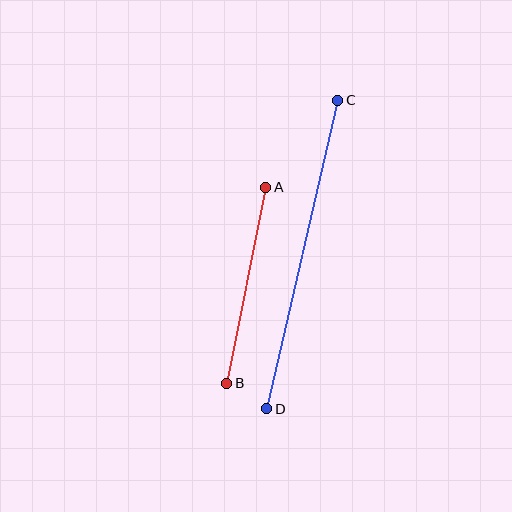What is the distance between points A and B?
The distance is approximately 200 pixels.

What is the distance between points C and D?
The distance is approximately 317 pixels.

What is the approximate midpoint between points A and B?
The midpoint is at approximately (246, 285) pixels.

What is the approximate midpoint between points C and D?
The midpoint is at approximately (302, 254) pixels.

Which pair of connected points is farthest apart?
Points C and D are farthest apart.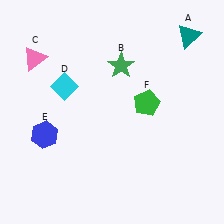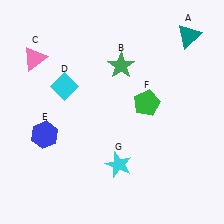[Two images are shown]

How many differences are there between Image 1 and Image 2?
There is 1 difference between the two images.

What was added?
A cyan star (G) was added in Image 2.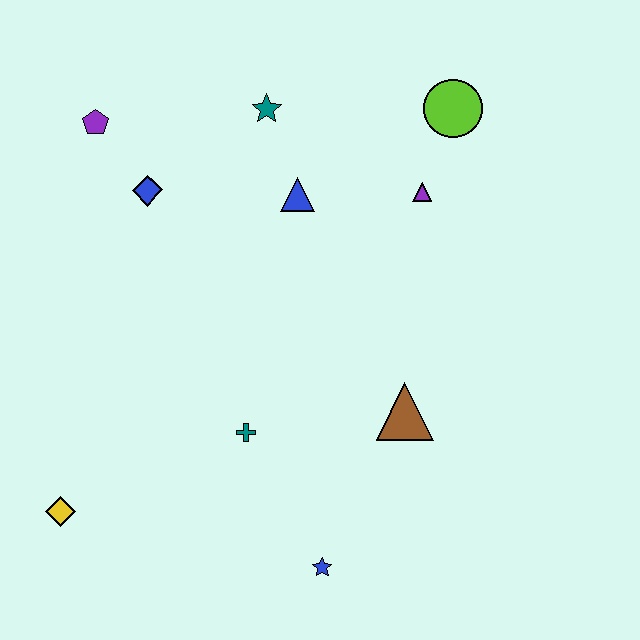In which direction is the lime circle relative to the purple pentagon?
The lime circle is to the right of the purple pentagon.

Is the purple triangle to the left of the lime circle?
Yes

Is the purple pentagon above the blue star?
Yes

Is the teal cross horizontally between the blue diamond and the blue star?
Yes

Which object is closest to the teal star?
The blue triangle is closest to the teal star.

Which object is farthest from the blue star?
The purple pentagon is farthest from the blue star.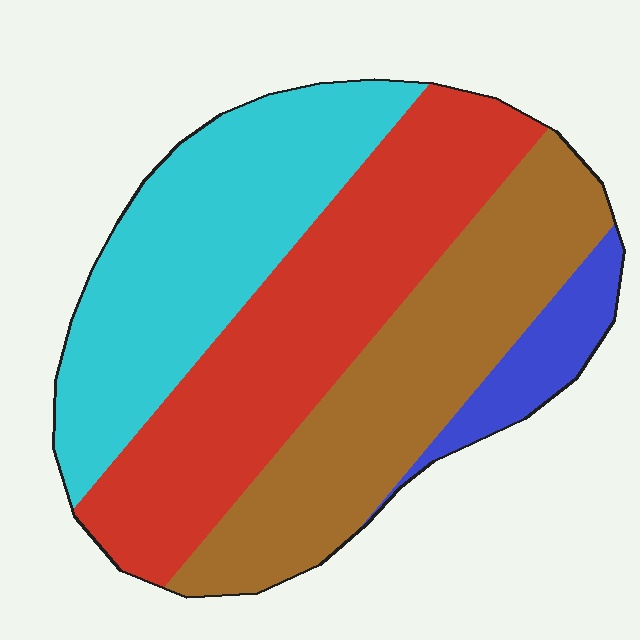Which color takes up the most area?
Red, at roughly 35%.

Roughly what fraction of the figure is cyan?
Cyan covers roughly 30% of the figure.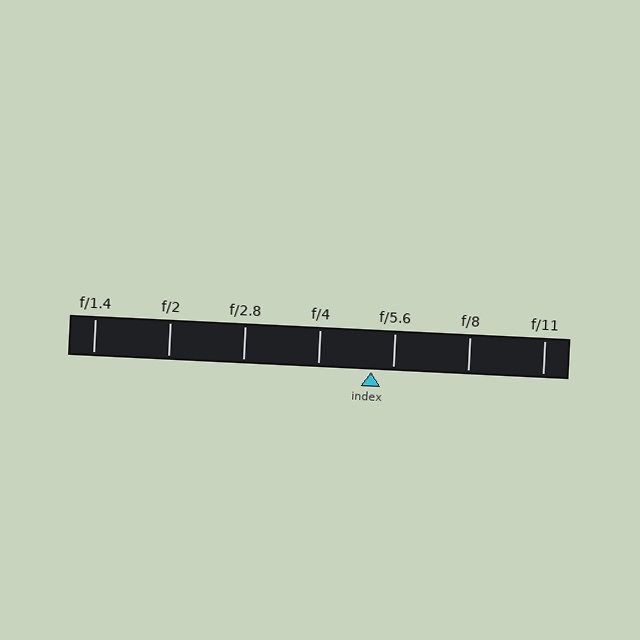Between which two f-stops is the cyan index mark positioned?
The index mark is between f/4 and f/5.6.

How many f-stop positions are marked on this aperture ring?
There are 7 f-stop positions marked.